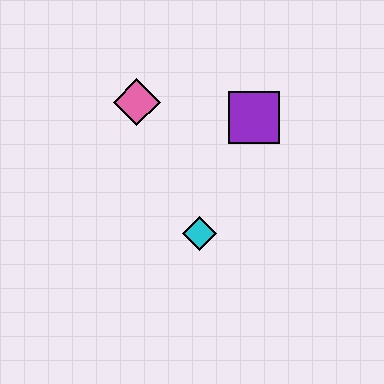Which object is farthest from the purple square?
The cyan diamond is farthest from the purple square.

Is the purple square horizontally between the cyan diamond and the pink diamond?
No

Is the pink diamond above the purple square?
Yes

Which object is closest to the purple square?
The pink diamond is closest to the purple square.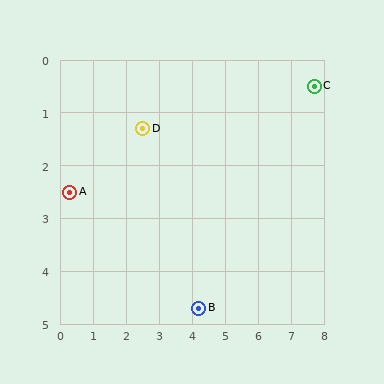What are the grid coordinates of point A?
Point A is at approximately (0.3, 2.5).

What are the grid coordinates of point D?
Point D is at approximately (2.5, 1.3).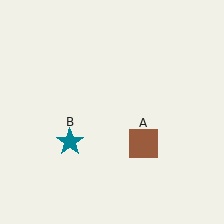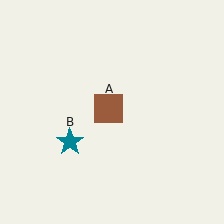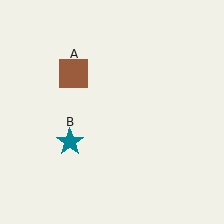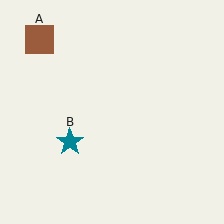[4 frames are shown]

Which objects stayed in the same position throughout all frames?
Teal star (object B) remained stationary.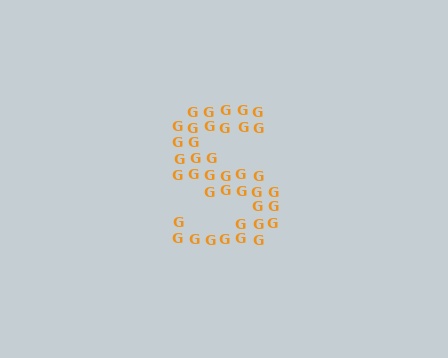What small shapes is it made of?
It is made of small letter G's.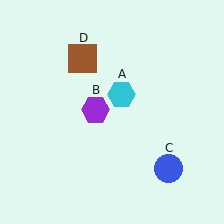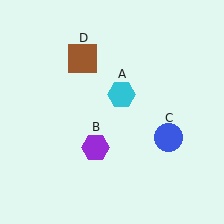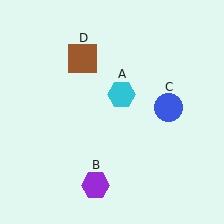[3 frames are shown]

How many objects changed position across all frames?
2 objects changed position: purple hexagon (object B), blue circle (object C).